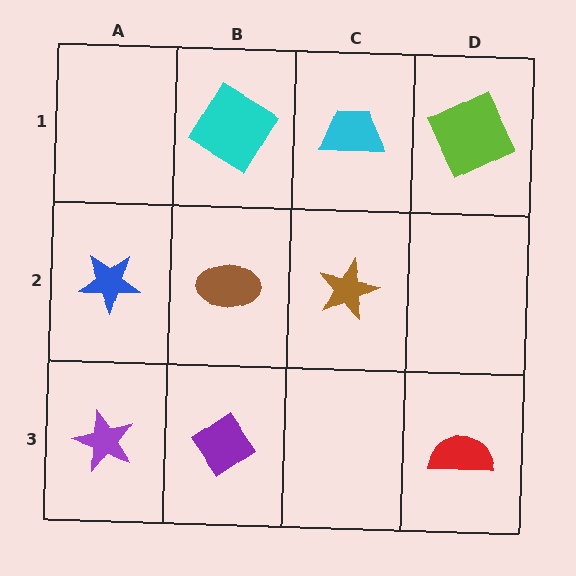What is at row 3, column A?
A purple star.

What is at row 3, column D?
A red semicircle.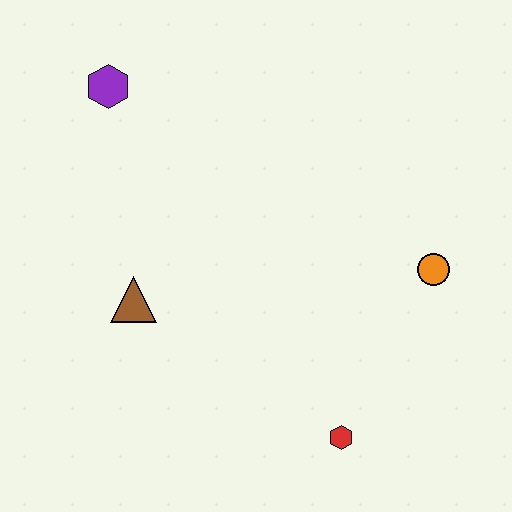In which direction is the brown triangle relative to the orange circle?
The brown triangle is to the left of the orange circle.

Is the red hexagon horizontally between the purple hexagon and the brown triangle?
No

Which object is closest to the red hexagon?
The orange circle is closest to the red hexagon.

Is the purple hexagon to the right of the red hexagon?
No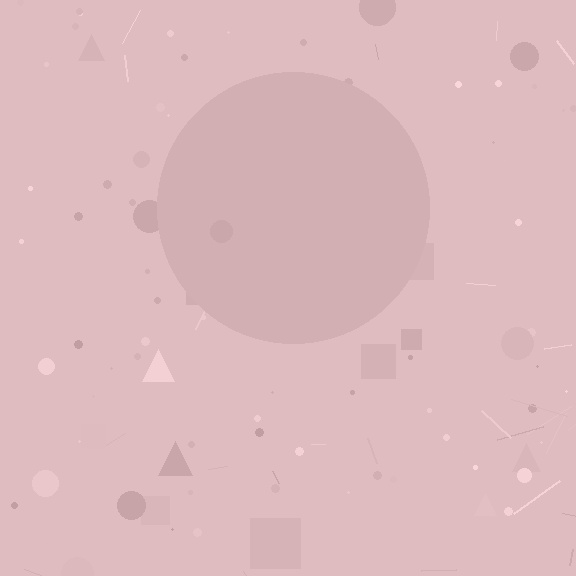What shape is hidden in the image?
A circle is hidden in the image.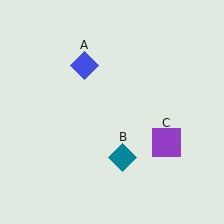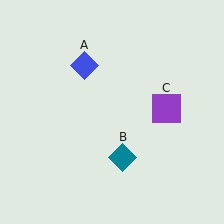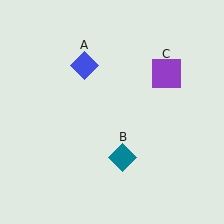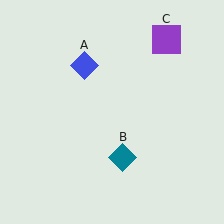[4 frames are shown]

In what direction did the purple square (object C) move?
The purple square (object C) moved up.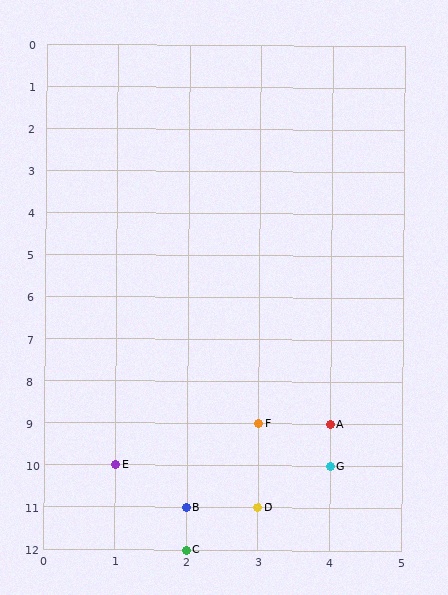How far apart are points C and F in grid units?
Points C and F are 1 column and 3 rows apart (about 3.2 grid units diagonally).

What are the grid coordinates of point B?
Point B is at grid coordinates (2, 11).